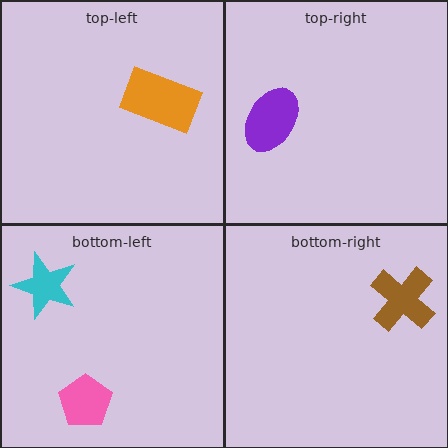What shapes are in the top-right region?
The purple ellipse.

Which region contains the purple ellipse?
The top-right region.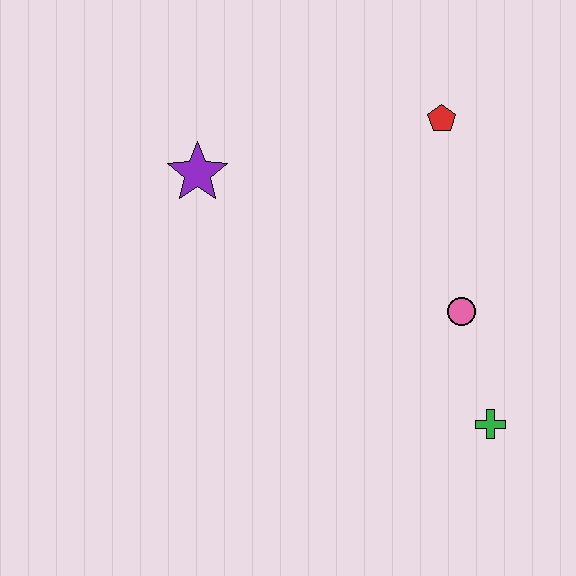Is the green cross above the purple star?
No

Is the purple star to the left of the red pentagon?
Yes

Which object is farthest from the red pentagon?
The green cross is farthest from the red pentagon.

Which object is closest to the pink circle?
The green cross is closest to the pink circle.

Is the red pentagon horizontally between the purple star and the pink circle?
Yes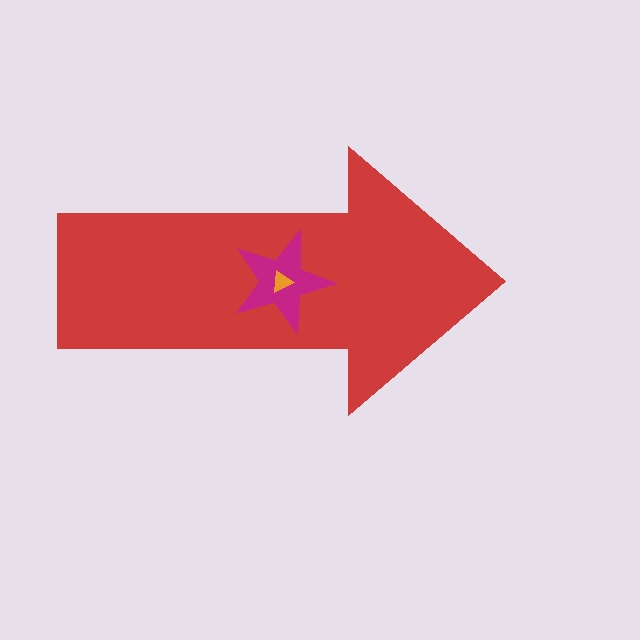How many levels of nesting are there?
3.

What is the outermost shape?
The red arrow.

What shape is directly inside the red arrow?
The magenta star.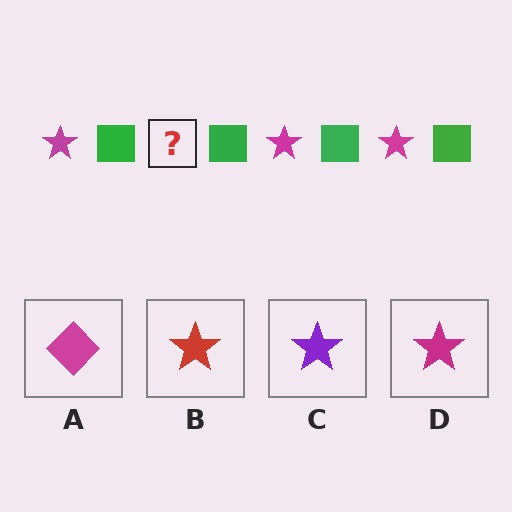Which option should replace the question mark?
Option D.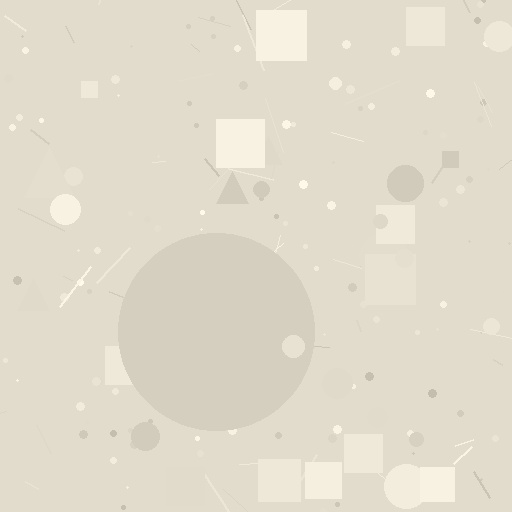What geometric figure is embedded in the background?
A circle is embedded in the background.